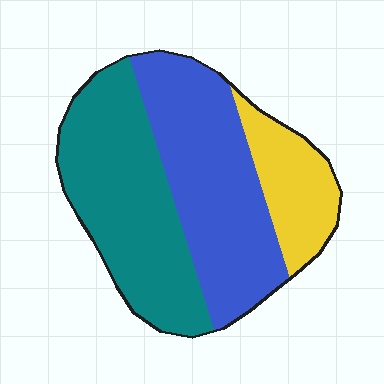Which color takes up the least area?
Yellow, at roughly 15%.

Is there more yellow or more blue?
Blue.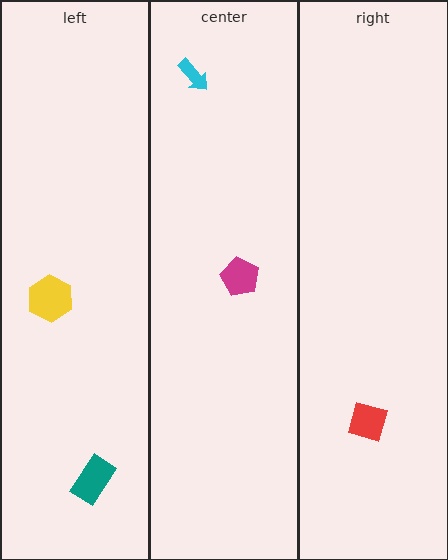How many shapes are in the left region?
2.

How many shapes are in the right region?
1.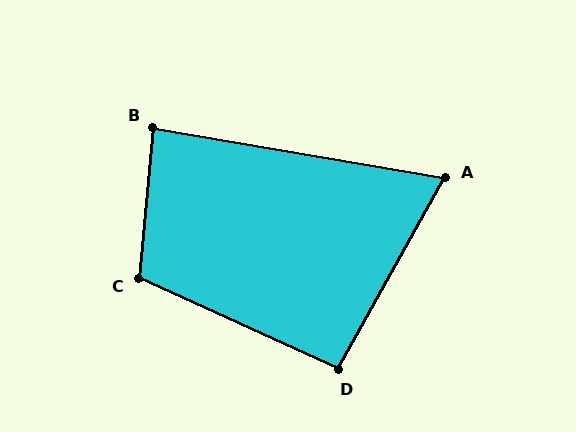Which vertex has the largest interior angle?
C, at approximately 109 degrees.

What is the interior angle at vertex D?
Approximately 95 degrees (approximately right).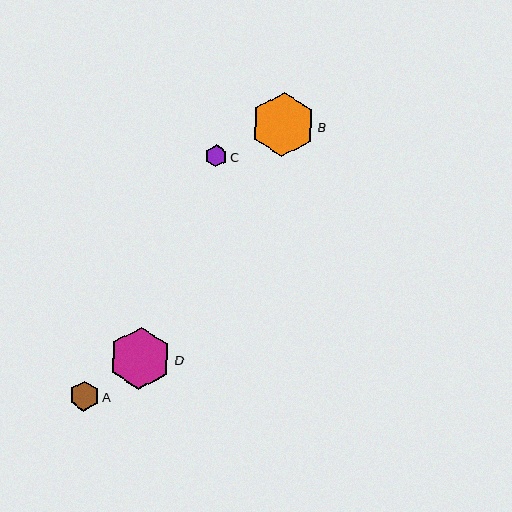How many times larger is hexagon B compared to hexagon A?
Hexagon B is approximately 2.1 times the size of hexagon A.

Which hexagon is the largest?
Hexagon B is the largest with a size of approximately 64 pixels.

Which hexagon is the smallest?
Hexagon C is the smallest with a size of approximately 22 pixels.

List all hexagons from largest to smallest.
From largest to smallest: B, D, A, C.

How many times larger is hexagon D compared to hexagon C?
Hexagon D is approximately 2.8 times the size of hexagon C.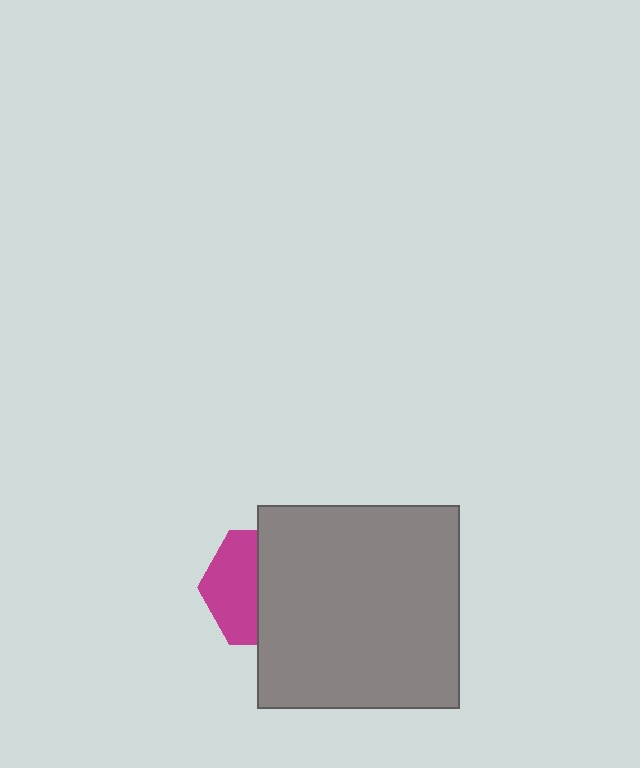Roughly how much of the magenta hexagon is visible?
A small part of it is visible (roughly 45%).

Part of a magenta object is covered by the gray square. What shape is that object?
It is a hexagon.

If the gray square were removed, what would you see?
You would see the complete magenta hexagon.